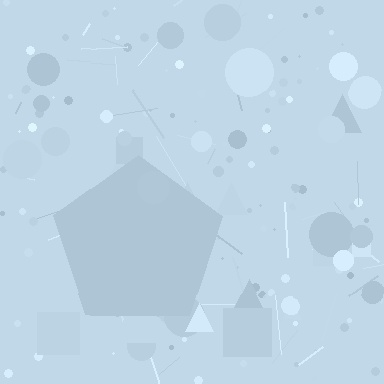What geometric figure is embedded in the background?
A pentagon is embedded in the background.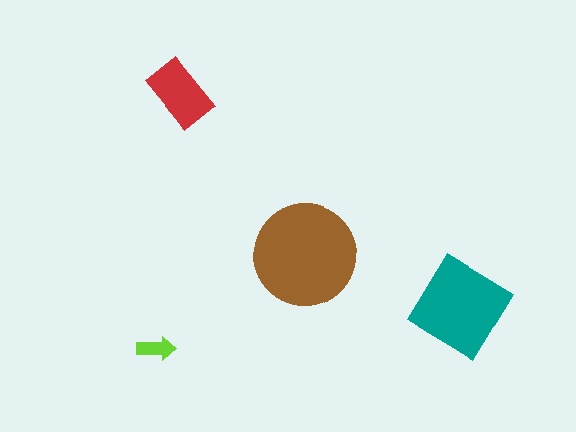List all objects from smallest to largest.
The lime arrow, the red rectangle, the teal diamond, the brown circle.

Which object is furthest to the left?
The lime arrow is leftmost.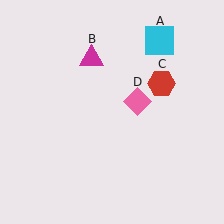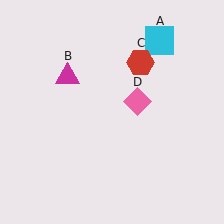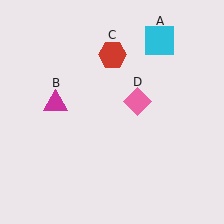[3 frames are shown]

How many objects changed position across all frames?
2 objects changed position: magenta triangle (object B), red hexagon (object C).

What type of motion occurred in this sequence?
The magenta triangle (object B), red hexagon (object C) rotated counterclockwise around the center of the scene.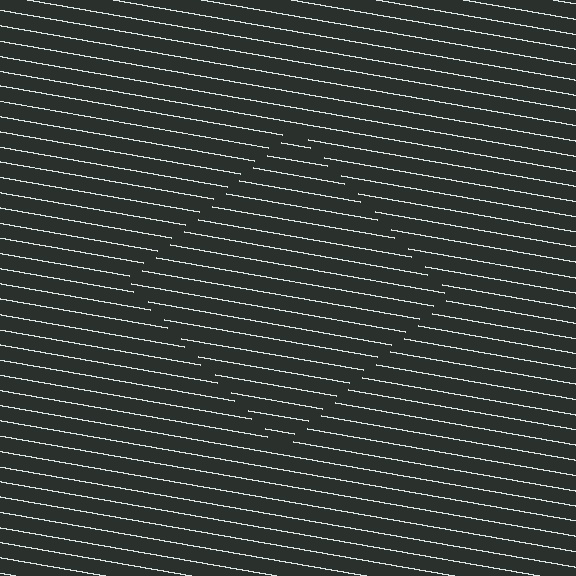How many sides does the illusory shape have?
4 sides — the line-ends trace a square.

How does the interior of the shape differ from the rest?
The interior of the shape contains the same grating, shifted by half a period — the contour is defined by the phase discontinuity where line-ends from the inner and outer gratings abut.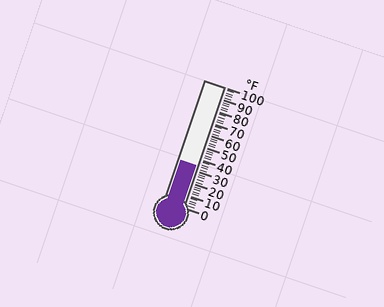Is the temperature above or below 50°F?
The temperature is below 50°F.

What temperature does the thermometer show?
The thermometer shows approximately 34°F.